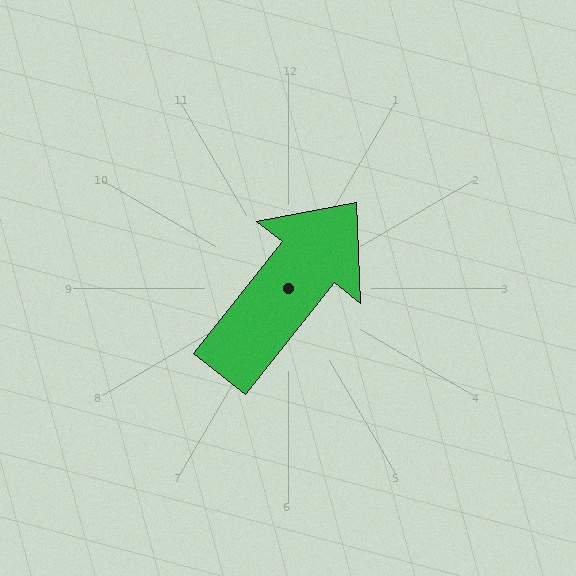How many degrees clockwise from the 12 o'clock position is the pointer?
Approximately 39 degrees.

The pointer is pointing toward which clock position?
Roughly 1 o'clock.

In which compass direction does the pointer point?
Northeast.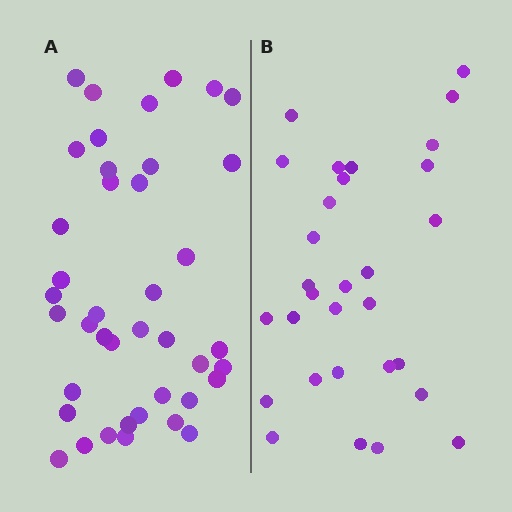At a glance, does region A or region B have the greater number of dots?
Region A (the left region) has more dots.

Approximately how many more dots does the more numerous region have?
Region A has roughly 12 or so more dots than region B.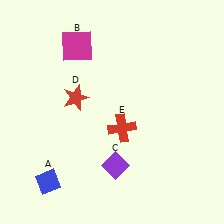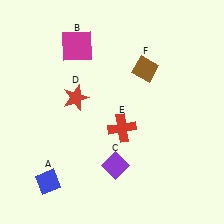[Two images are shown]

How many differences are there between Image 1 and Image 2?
There is 1 difference between the two images.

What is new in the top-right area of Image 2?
A brown diamond (F) was added in the top-right area of Image 2.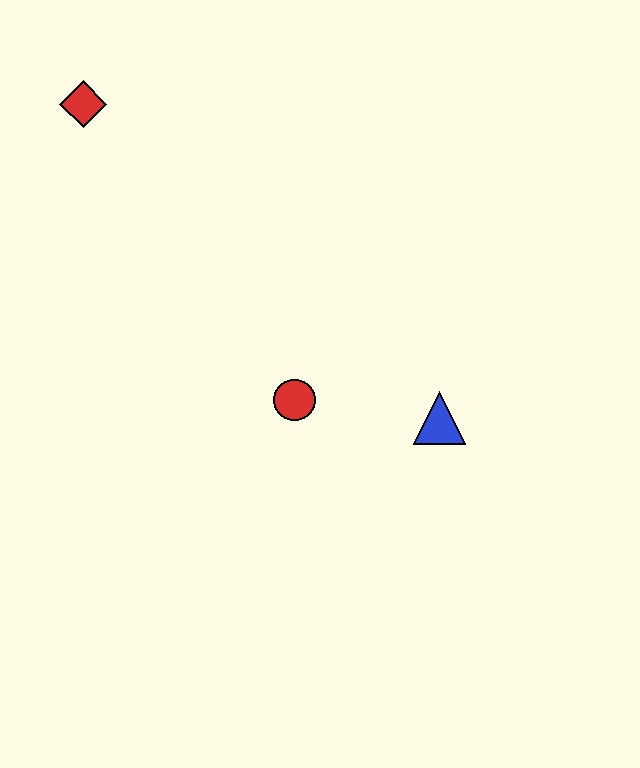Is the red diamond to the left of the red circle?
Yes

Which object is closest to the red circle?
The blue triangle is closest to the red circle.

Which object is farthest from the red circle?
The red diamond is farthest from the red circle.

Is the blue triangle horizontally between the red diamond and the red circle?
No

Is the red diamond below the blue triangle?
No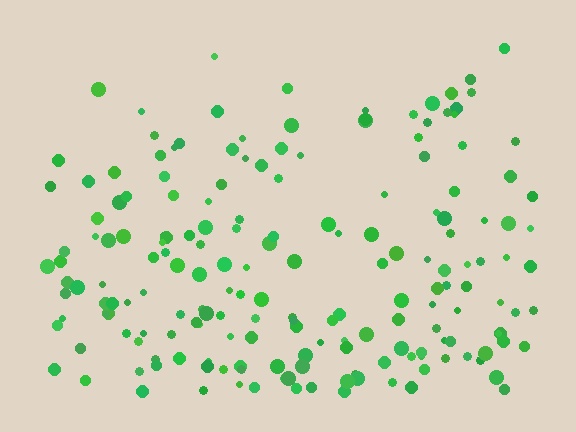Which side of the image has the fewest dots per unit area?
The top.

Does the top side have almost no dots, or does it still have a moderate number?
Still a moderate number, just noticeably fewer than the bottom.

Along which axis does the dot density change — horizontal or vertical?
Vertical.